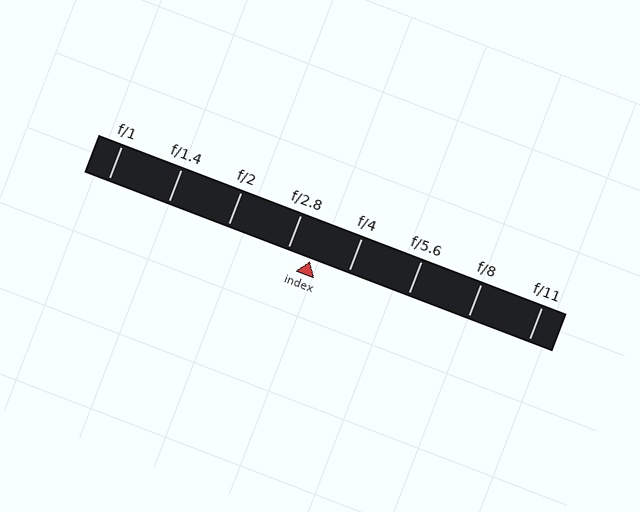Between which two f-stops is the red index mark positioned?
The index mark is between f/2.8 and f/4.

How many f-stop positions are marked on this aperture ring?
There are 8 f-stop positions marked.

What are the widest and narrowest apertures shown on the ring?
The widest aperture shown is f/1 and the narrowest is f/11.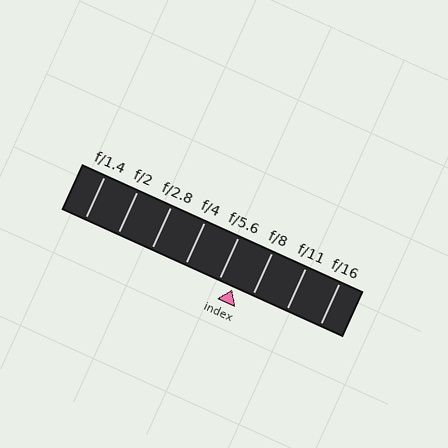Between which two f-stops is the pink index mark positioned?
The index mark is between f/5.6 and f/8.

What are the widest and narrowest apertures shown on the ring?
The widest aperture shown is f/1.4 and the narrowest is f/16.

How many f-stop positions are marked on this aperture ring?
There are 8 f-stop positions marked.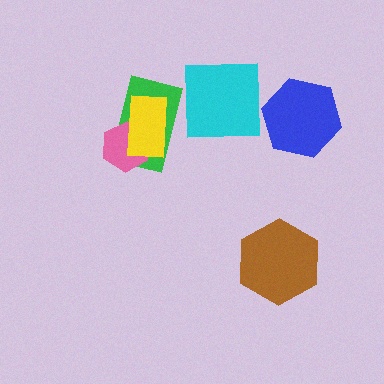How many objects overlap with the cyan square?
0 objects overlap with the cyan square.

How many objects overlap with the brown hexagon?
0 objects overlap with the brown hexagon.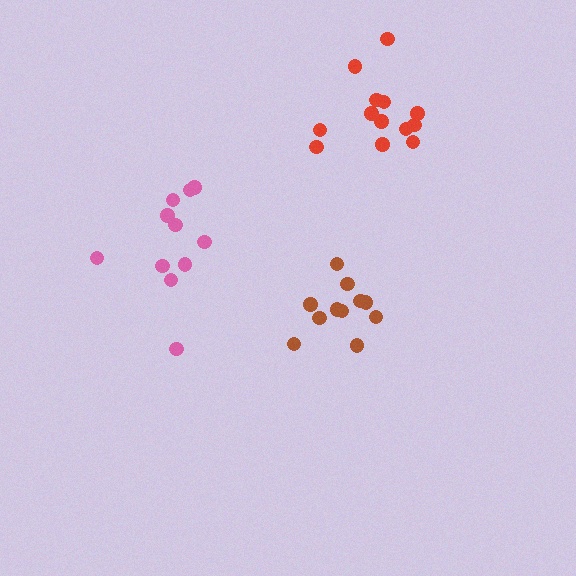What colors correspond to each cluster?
The clusters are colored: red, brown, pink.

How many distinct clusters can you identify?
There are 3 distinct clusters.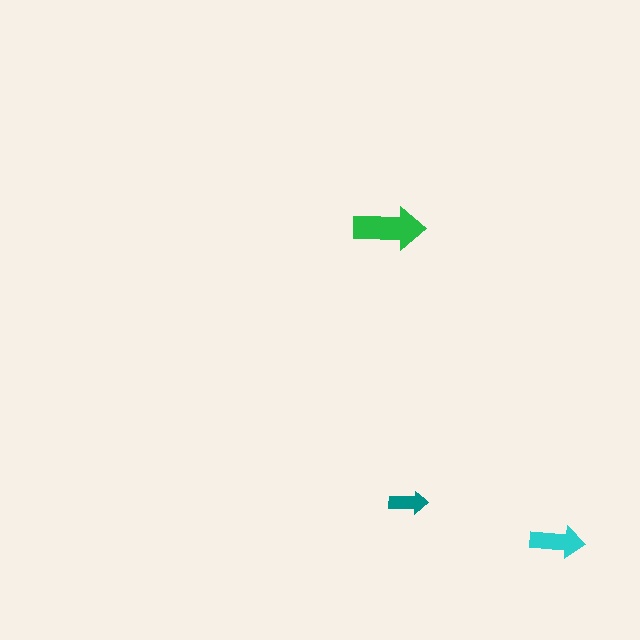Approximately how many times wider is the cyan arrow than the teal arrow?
About 1.5 times wider.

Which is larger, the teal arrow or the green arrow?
The green one.